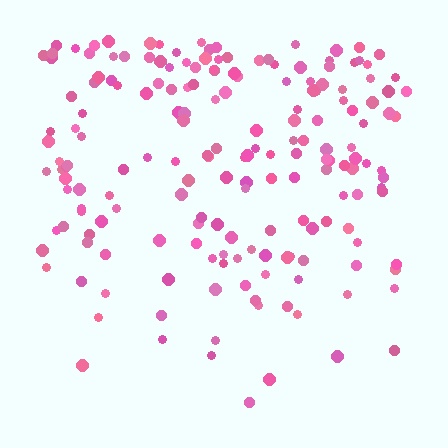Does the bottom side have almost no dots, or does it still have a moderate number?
Still a moderate number, just noticeably fewer than the top.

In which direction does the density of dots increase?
From bottom to top, with the top side densest.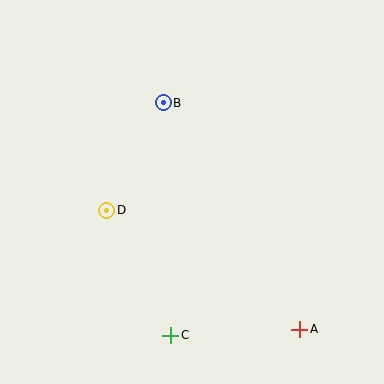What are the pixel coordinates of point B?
Point B is at (163, 103).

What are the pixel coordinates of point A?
Point A is at (300, 329).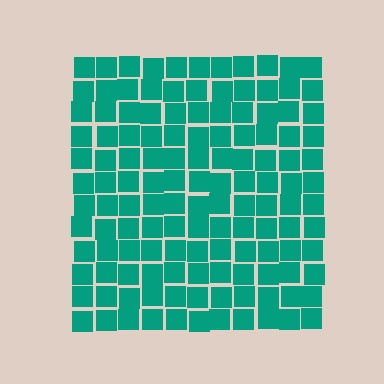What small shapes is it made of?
It is made of small squares.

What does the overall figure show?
The overall figure shows a square.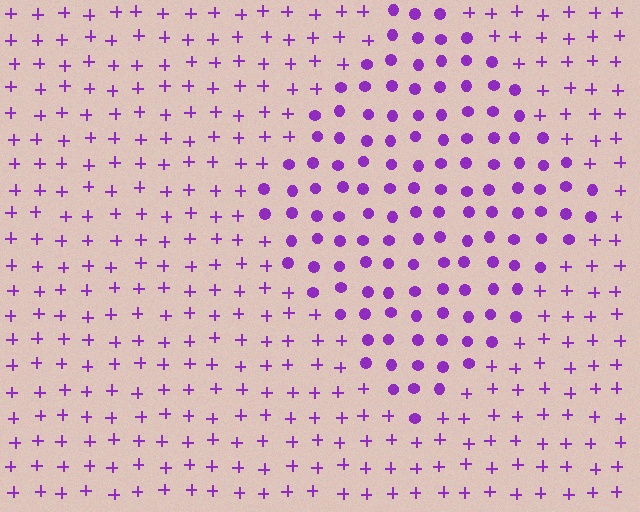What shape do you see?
I see a diamond.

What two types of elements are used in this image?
The image uses circles inside the diamond region and plus signs outside it.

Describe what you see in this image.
The image is filled with small purple elements arranged in a uniform grid. A diamond-shaped region contains circles, while the surrounding area contains plus signs. The boundary is defined purely by the change in element shape.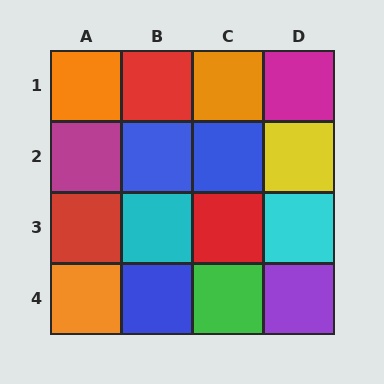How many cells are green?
1 cell is green.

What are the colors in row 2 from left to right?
Magenta, blue, blue, yellow.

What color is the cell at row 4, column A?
Orange.